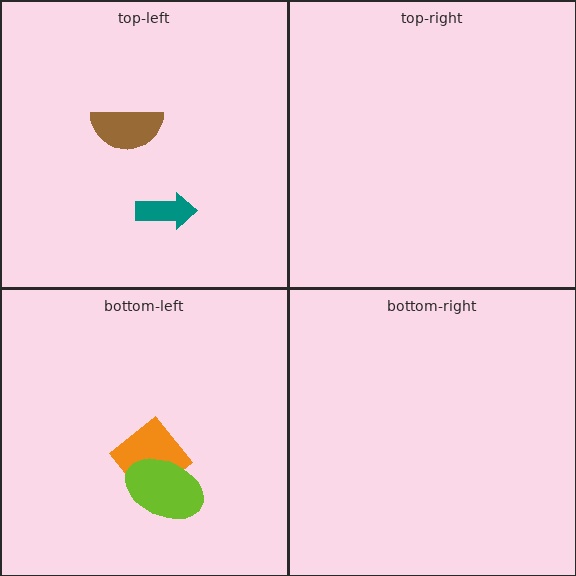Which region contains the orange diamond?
The bottom-left region.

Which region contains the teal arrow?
The top-left region.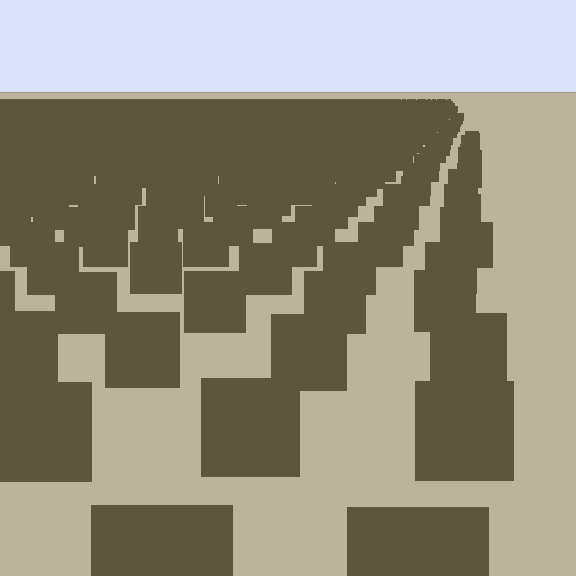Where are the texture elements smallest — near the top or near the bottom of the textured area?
Near the top.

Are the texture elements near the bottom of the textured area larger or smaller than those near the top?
Larger. Near the bottom, elements are closer to the viewer and appear at a bigger on-screen size.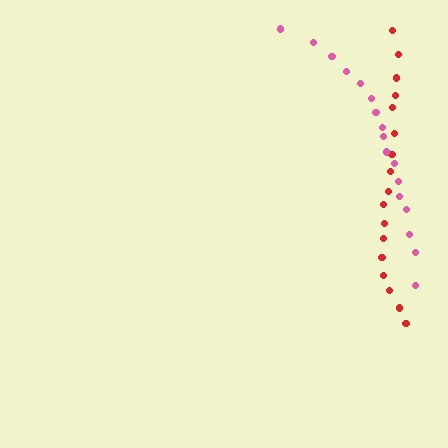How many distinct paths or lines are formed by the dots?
There are 2 distinct paths.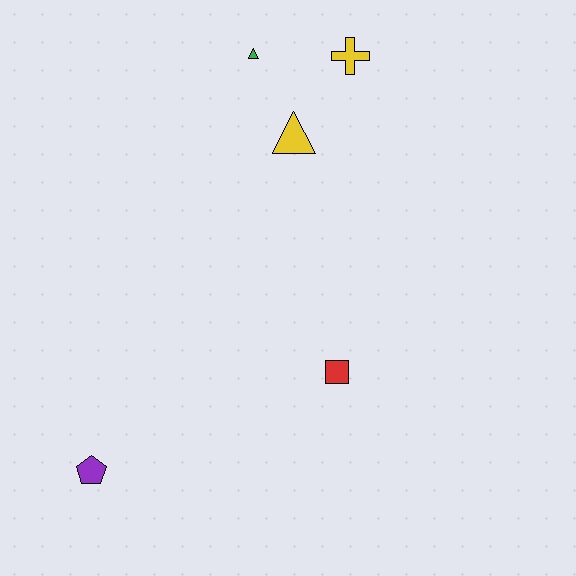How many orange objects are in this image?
There are no orange objects.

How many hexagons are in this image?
There are no hexagons.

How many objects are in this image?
There are 5 objects.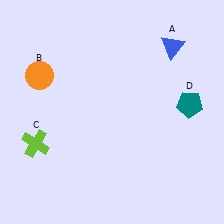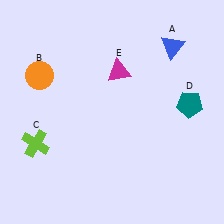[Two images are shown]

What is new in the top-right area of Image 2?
A magenta triangle (E) was added in the top-right area of Image 2.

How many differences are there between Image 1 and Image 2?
There is 1 difference between the two images.